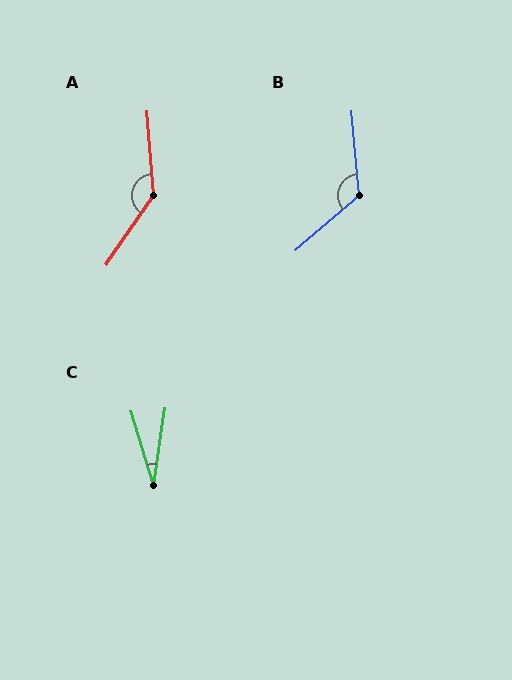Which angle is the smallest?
C, at approximately 25 degrees.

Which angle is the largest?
A, at approximately 141 degrees.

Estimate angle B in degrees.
Approximately 125 degrees.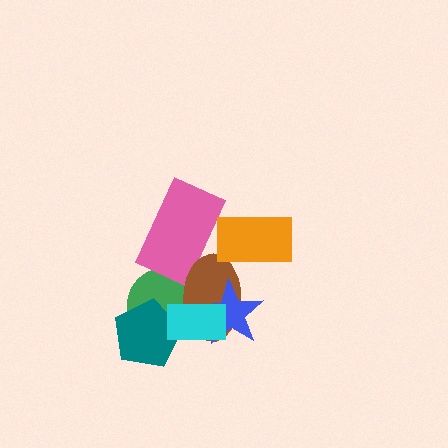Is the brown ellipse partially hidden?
Yes, it is partially covered by another shape.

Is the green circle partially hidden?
Yes, it is partially covered by another shape.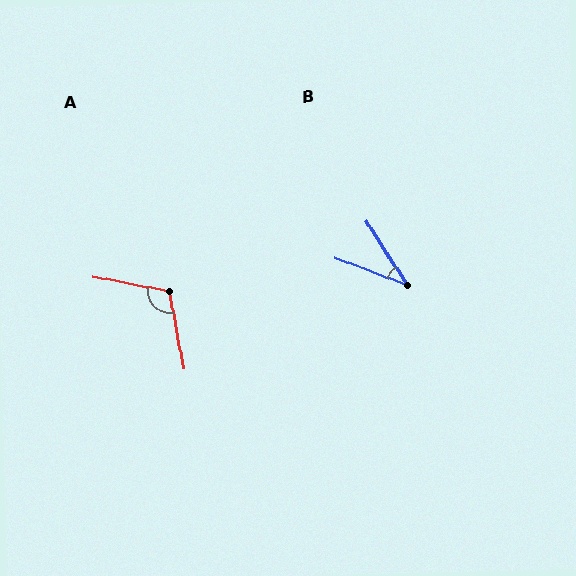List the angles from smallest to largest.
B (36°), A (111°).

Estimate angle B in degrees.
Approximately 36 degrees.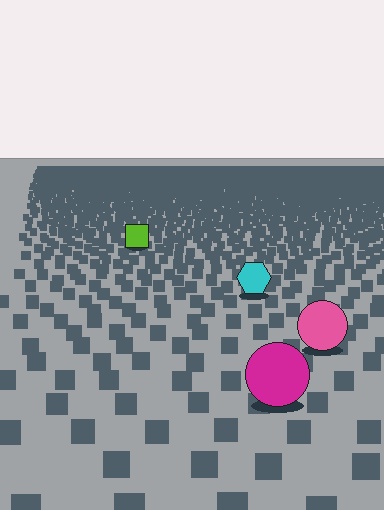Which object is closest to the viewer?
The magenta circle is closest. The texture marks near it are larger and more spread out.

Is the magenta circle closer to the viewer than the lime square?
Yes. The magenta circle is closer — you can tell from the texture gradient: the ground texture is coarser near it.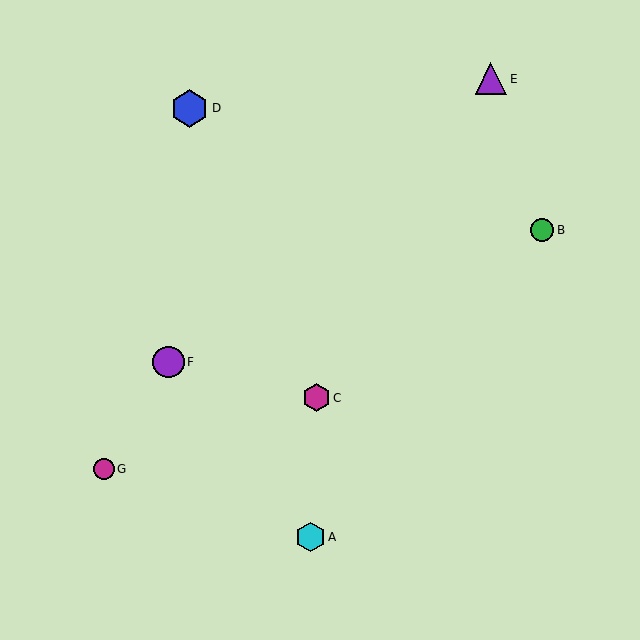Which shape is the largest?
The blue hexagon (labeled D) is the largest.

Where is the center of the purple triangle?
The center of the purple triangle is at (491, 79).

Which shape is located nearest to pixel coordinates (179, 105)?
The blue hexagon (labeled D) at (190, 108) is nearest to that location.